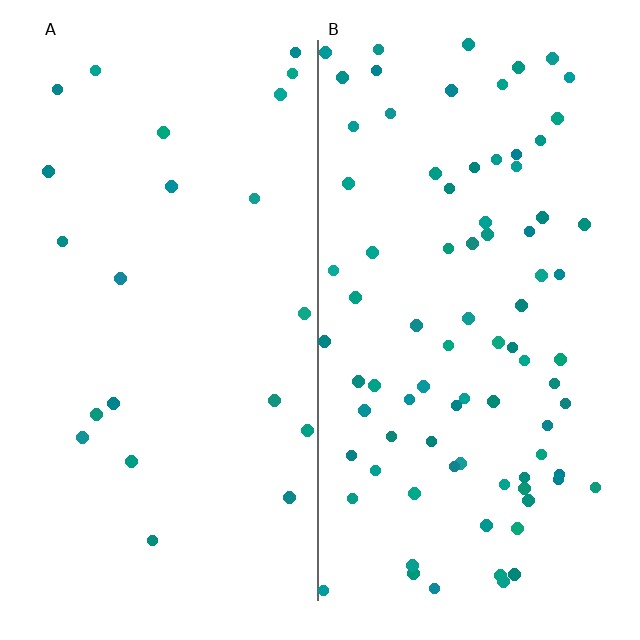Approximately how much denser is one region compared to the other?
Approximately 3.8× — region B over region A.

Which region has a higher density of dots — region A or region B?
B (the right).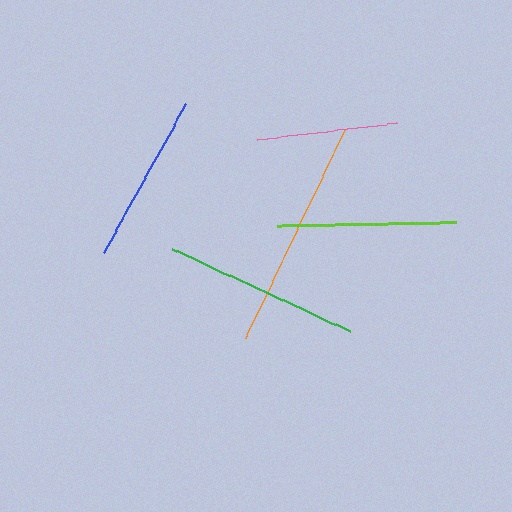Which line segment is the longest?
The orange line is the longest at approximately 230 pixels.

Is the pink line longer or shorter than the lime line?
The lime line is longer than the pink line.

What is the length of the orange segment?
The orange segment is approximately 230 pixels long.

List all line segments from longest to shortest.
From longest to shortest: orange, green, lime, blue, pink.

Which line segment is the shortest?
The pink line is the shortest at approximately 141 pixels.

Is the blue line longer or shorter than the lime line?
The lime line is longer than the blue line.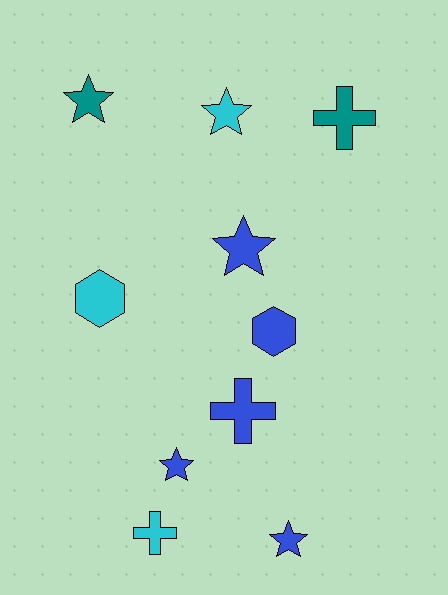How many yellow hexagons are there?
There are no yellow hexagons.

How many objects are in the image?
There are 10 objects.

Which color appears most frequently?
Blue, with 5 objects.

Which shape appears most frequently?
Star, with 5 objects.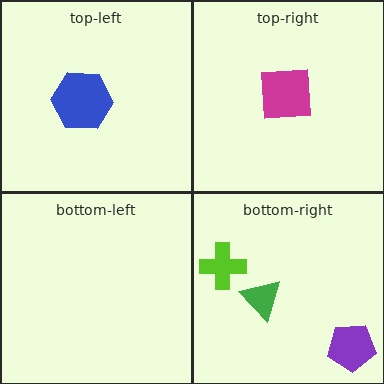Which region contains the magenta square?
The top-right region.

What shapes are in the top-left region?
The blue hexagon.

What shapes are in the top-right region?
The magenta square.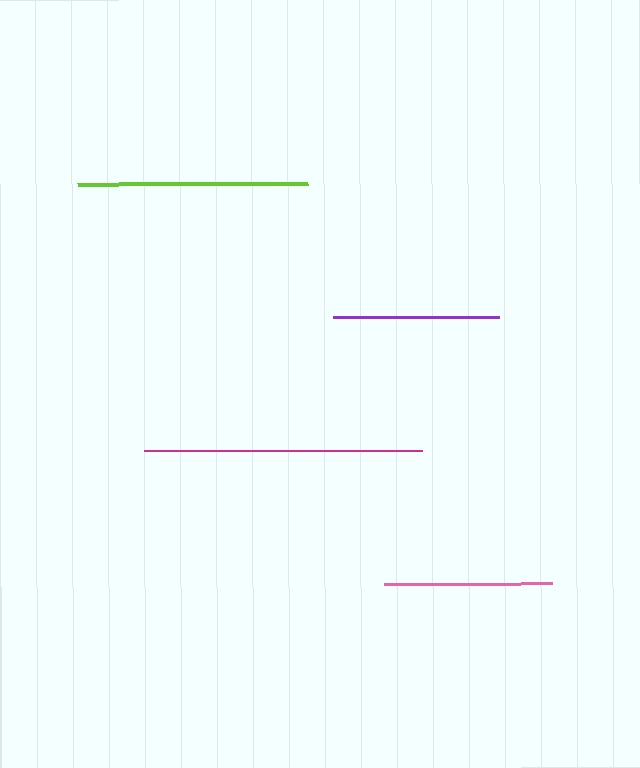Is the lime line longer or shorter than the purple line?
The lime line is longer than the purple line.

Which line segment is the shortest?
The purple line is the shortest at approximately 166 pixels.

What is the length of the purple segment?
The purple segment is approximately 166 pixels long.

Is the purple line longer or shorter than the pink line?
The pink line is longer than the purple line.